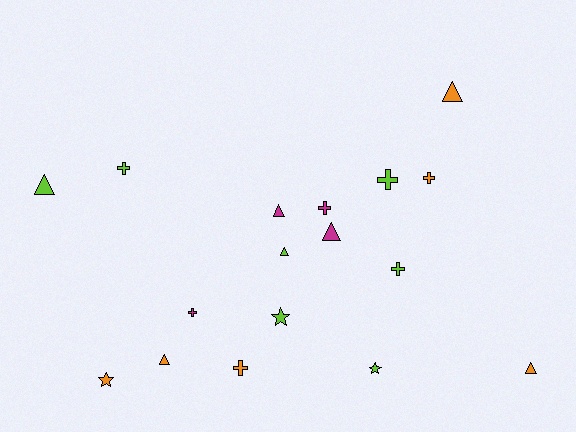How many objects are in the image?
There are 17 objects.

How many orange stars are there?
There is 1 orange star.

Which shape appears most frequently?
Cross, with 7 objects.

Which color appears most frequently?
Lime, with 7 objects.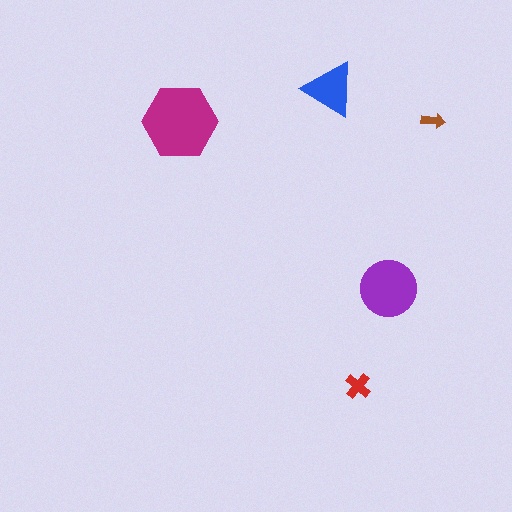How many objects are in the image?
There are 5 objects in the image.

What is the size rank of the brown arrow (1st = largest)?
5th.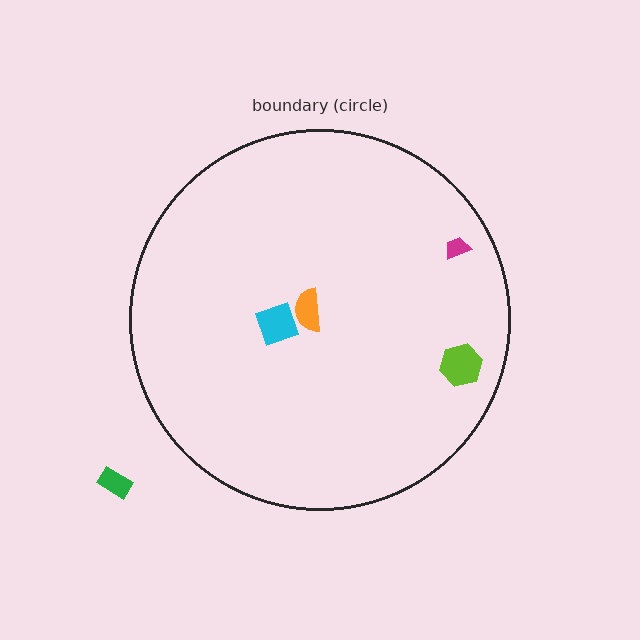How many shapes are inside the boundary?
4 inside, 1 outside.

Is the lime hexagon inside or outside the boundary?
Inside.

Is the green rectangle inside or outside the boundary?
Outside.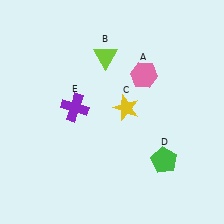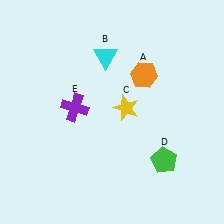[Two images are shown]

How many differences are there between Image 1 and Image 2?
There are 2 differences between the two images.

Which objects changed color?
A changed from pink to orange. B changed from lime to cyan.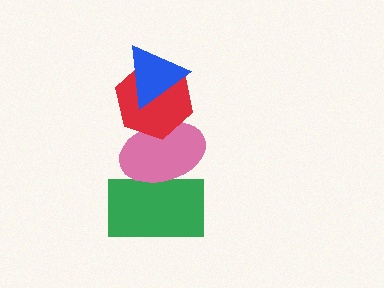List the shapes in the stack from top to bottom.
From top to bottom: the blue triangle, the red hexagon, the pink ellipse, the green rectangle.